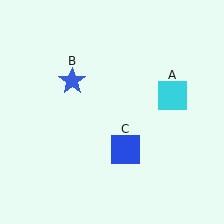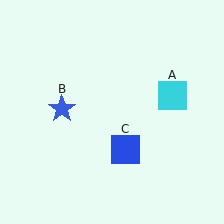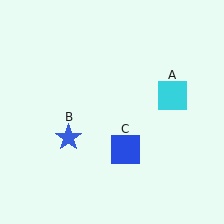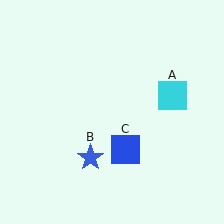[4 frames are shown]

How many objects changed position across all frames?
1 object changed position: blue star (object B).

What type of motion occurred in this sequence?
The blue star (object B) rotated counterclockwise around the center of the scene.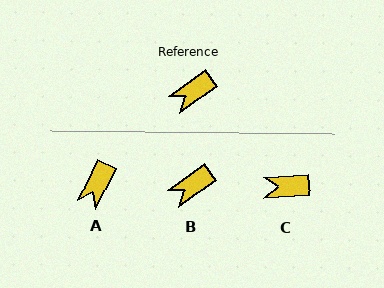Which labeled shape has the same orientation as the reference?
B.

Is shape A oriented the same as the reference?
No, it is off by about 29 degrees.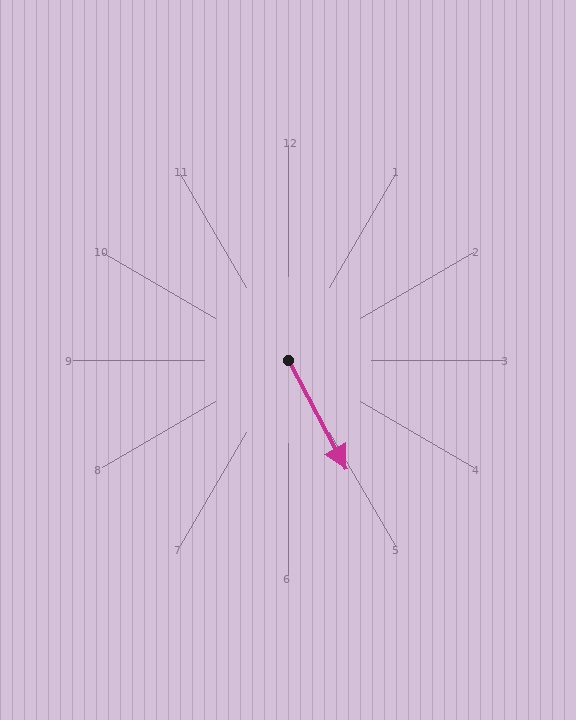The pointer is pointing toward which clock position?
Roughly 5 o'clock.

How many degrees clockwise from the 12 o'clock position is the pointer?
Approximately 152 degrees.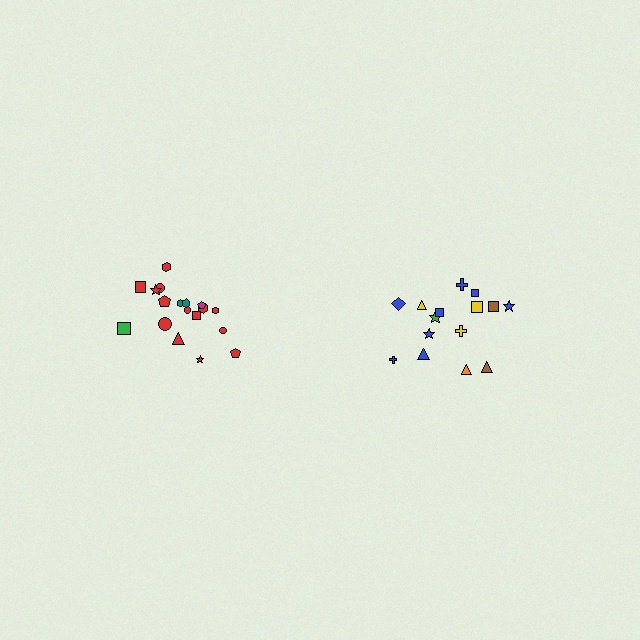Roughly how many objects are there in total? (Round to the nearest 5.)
Roughly 35 objects in total.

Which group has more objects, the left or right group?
The left group.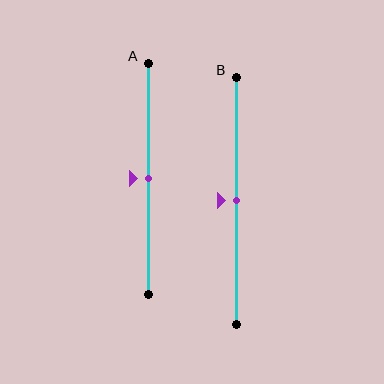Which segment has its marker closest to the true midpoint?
Segment A has its marker closest to the true midpoint.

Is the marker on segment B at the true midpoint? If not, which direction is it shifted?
Yes, the marker on segment B is at the true midpoint.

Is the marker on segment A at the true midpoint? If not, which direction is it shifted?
Yes, the marker on segment A is at the true midpoint.